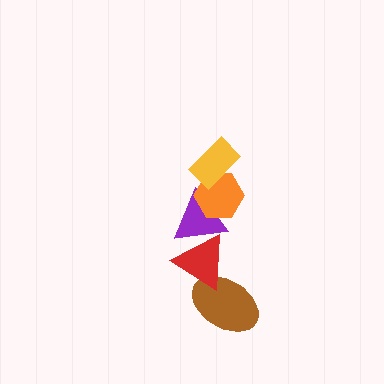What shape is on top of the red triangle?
The purple triangle is on top of the red triangle.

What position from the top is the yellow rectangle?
The yellow rectangle is 1st from the top.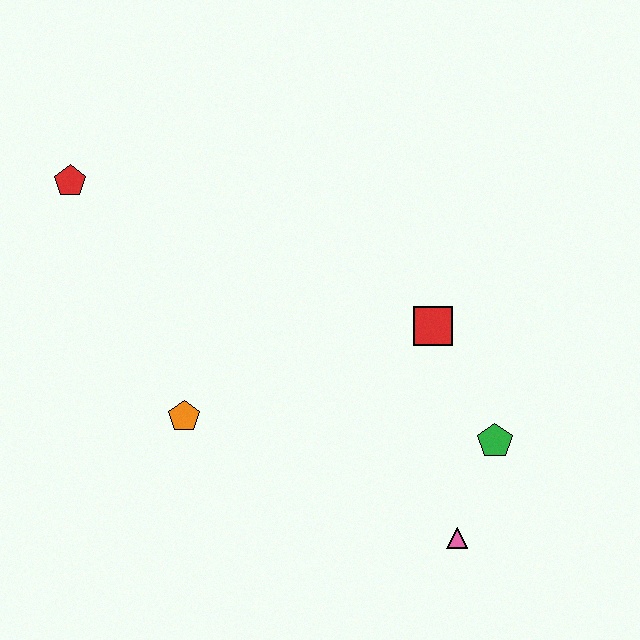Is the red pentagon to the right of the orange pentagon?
No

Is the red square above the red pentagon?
No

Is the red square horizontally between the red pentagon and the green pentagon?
Yes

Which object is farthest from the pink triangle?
The red pentagon is farthest from the pink triangle.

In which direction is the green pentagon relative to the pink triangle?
The green pentagon is above the pink triangle.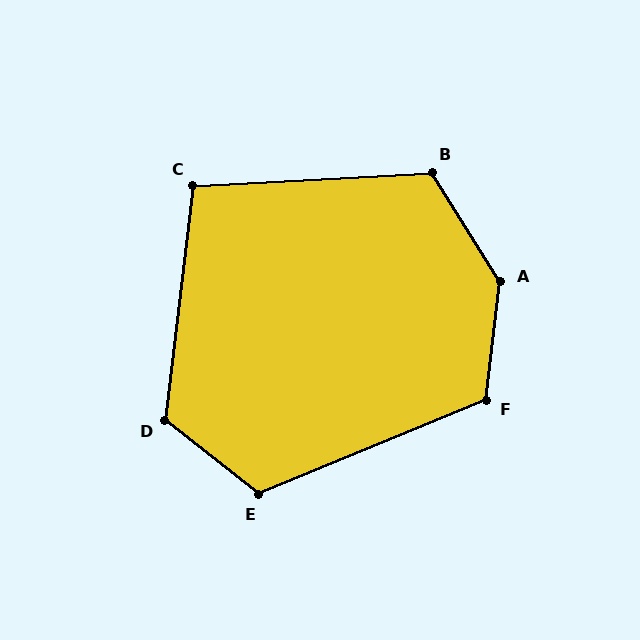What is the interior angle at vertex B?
Approximately 119 degrees (obtuse).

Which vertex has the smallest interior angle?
C, at approximately 100 degrees.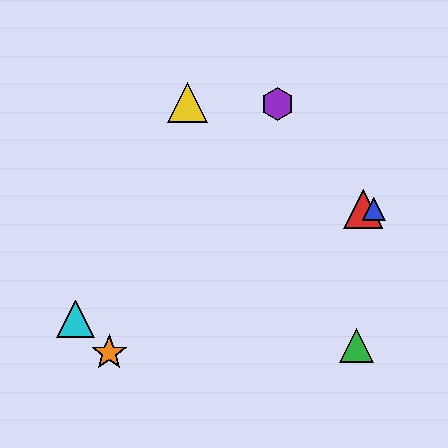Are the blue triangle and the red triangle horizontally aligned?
Yes, both are at y≈209.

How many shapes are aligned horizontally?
2 shapes (the red triangle, the blue triangle) are aligned horizontally.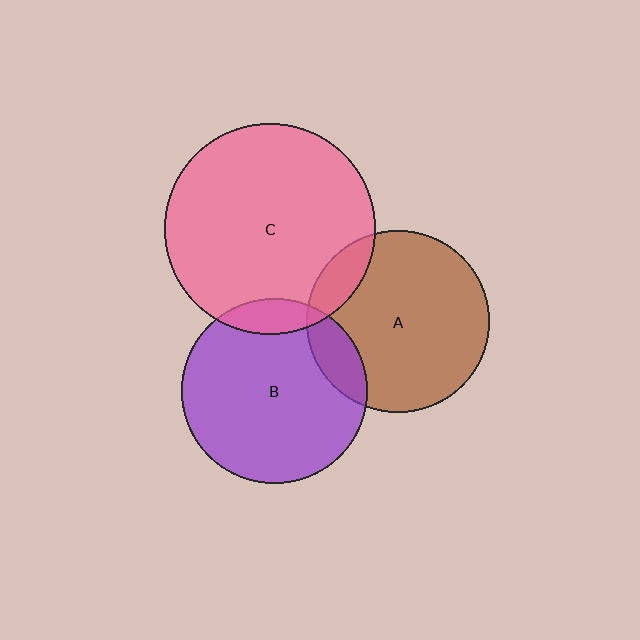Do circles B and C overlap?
Yes.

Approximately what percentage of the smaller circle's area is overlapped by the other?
Approximately 10%.